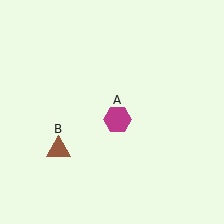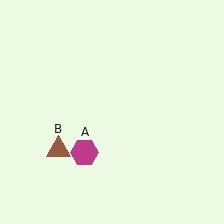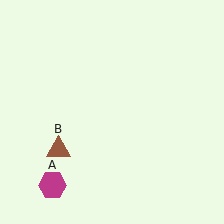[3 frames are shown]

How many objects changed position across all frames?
1 object changed position: magenta hexagon (object A).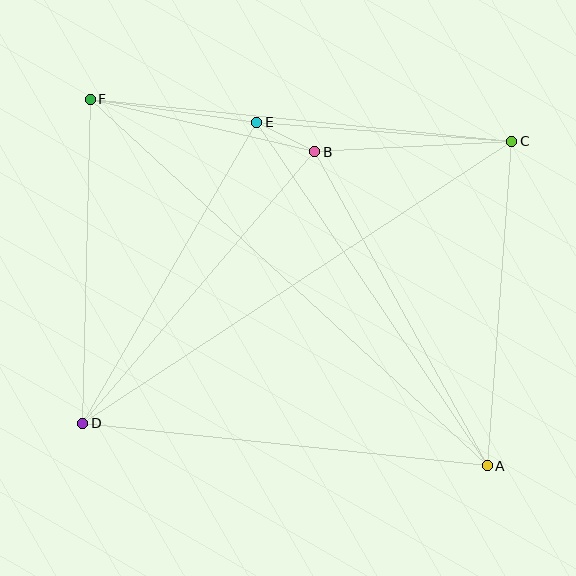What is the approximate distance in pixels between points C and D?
The distance between C and D is approximately 513 pixels.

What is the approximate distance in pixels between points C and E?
The distance between C and E is approximately 256 pixels.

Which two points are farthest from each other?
Points A and F are farthest from each other.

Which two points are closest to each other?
Points B and E are closest to each other.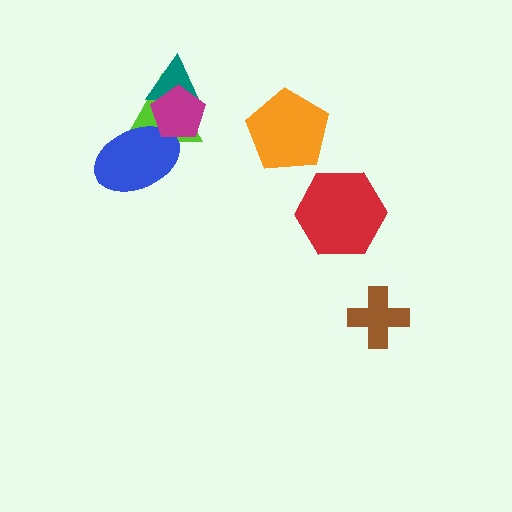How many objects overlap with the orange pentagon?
0 objects overlap with the orange pentagon.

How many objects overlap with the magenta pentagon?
3 objects overlap with the magenta pentagon.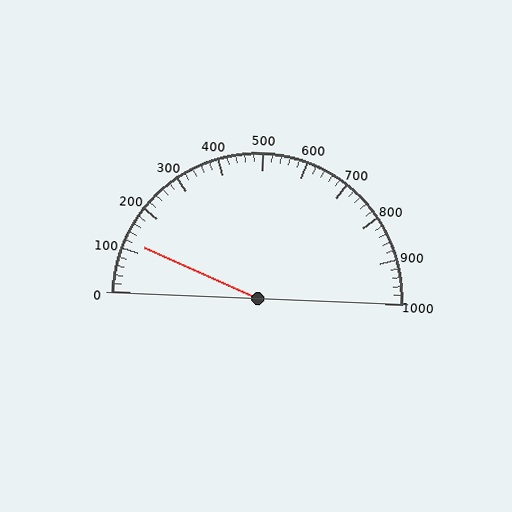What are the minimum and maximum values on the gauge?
The gauge ranges from 0 to 1000.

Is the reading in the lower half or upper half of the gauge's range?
The reading is in the lower half of the range (0 to 1000).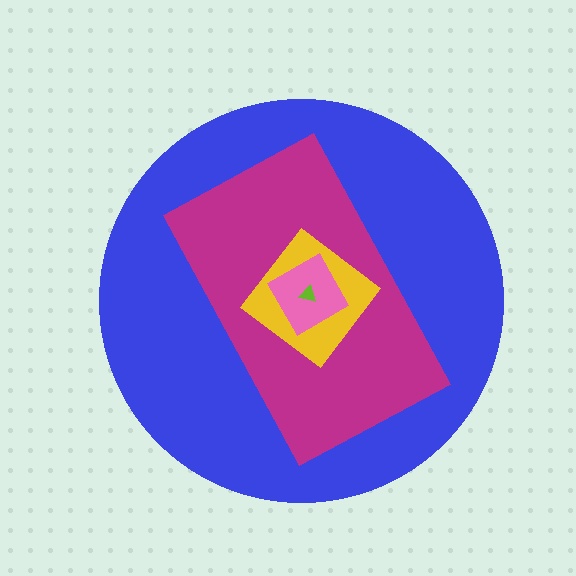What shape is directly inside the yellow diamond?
The pink diamond.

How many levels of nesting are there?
5.